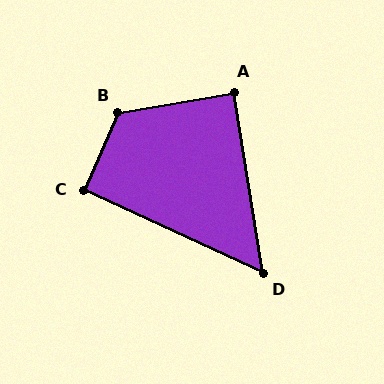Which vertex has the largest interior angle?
B, at approximately 124 degrees.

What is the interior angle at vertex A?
Approximately 89 degrees (approximately right).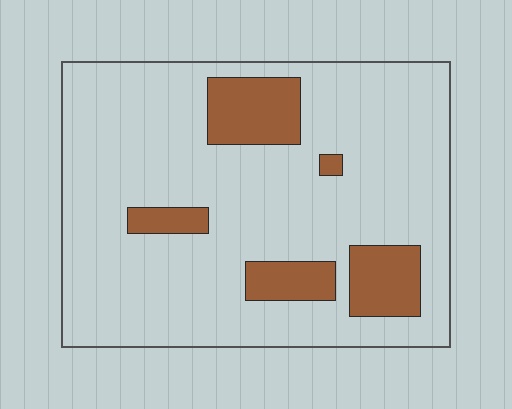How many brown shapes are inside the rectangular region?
5.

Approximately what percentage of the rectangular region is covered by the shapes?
Approximately 15%.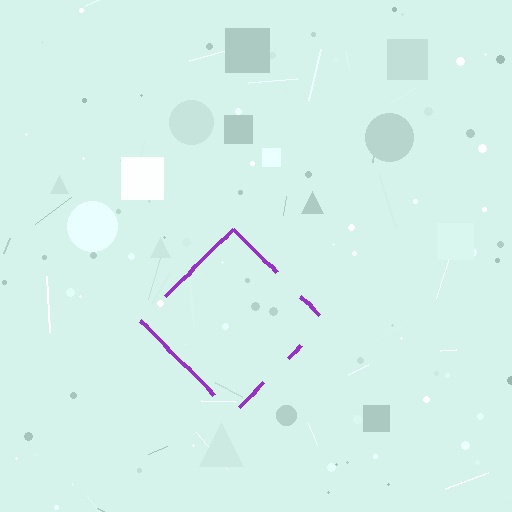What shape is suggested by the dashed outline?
The dashed outline suggests a diamond.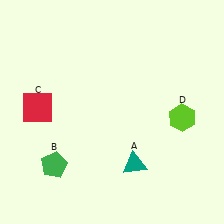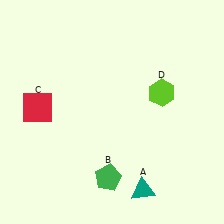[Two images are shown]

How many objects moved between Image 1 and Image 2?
3 objects moved between the two images.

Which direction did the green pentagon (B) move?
The green pentagon (B) moved right.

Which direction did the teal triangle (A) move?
The teal triangle (A) moved down.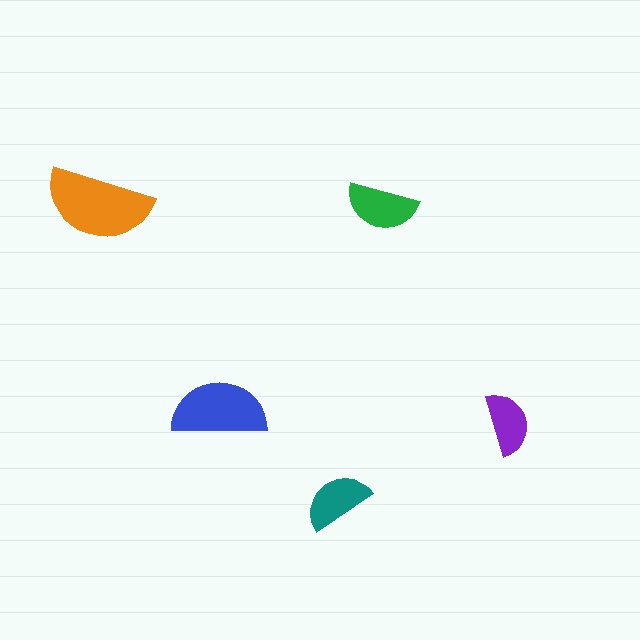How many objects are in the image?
There are 5 objects in the image.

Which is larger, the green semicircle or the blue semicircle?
The blue one.